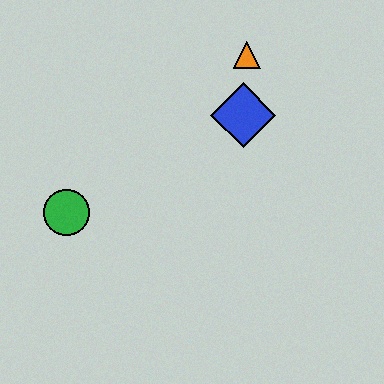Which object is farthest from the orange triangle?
The green circle is farthest from the orange triangle.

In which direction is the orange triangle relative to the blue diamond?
The orange triangle is above the blue diamond.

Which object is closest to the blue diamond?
The orange triangle is closest to the blue diamond.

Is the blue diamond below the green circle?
No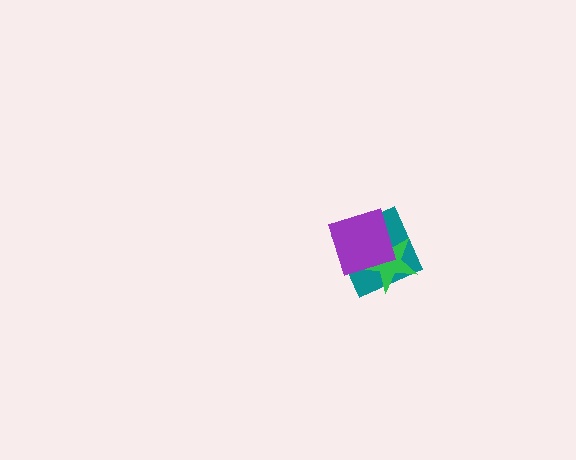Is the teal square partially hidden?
Yes, it is partially covered by another shape.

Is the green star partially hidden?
Yes, it is partially covered by another shape.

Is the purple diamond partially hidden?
No, no other shape covers it.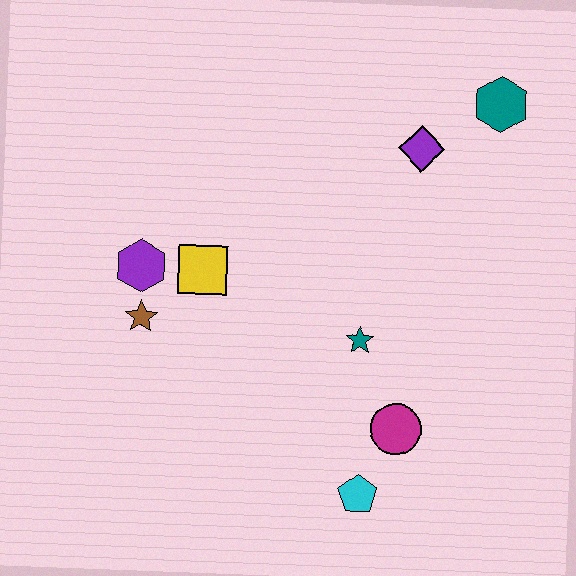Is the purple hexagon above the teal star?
Yes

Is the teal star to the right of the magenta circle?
No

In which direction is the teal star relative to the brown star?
The teal star is to the right of the brown star.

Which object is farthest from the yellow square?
The teal hexagon is farthest from the yellow square.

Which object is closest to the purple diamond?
The teal hexagon is closest to the purple diamond.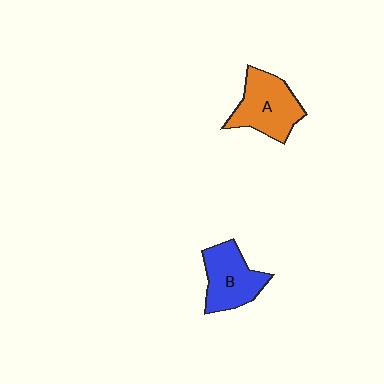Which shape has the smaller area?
Shape B (blue).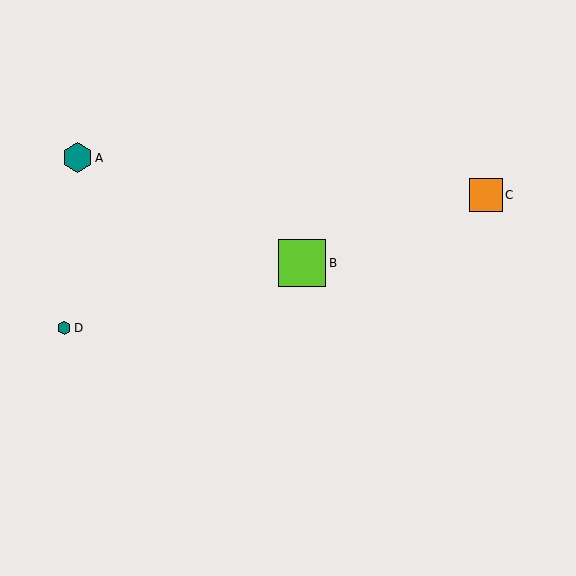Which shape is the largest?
The lime square (labeled B) is the largest.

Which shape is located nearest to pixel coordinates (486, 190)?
The orange square (labeled C) at (486, 195) is nearest to that location.